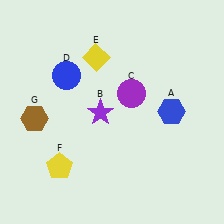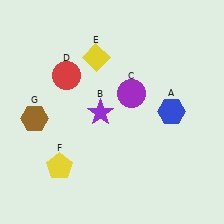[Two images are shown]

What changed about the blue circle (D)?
In Image 1, D is blue. In Image 2, it changed to red.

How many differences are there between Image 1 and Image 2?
There is 1 difference between the two images.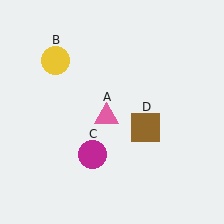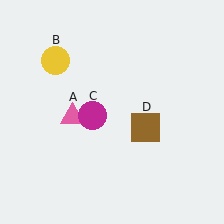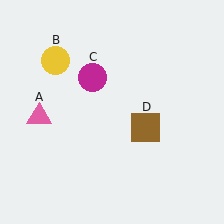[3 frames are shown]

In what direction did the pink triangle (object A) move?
The pink triangle (object A) moved left.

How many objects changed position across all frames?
2 objects changed position: pink triangle (object A), magenta circle (object C).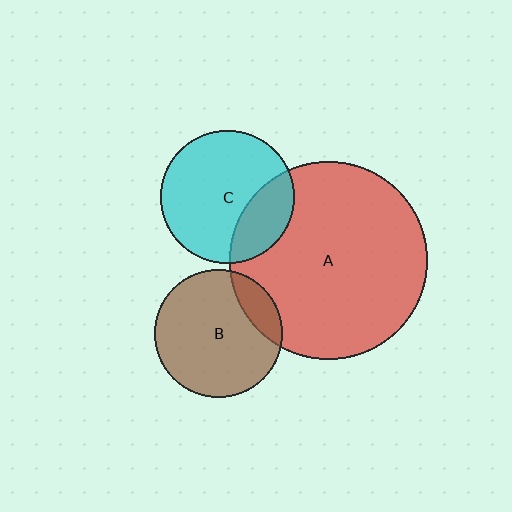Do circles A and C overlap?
Yes.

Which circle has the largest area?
Circle A (red).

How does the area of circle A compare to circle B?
Approximately 2.4 times.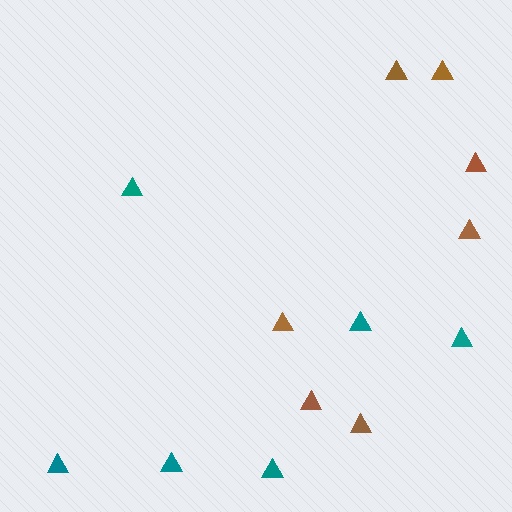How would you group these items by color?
There are 2 groups: one group of teal triangles (6) and one group of brown triangles (7).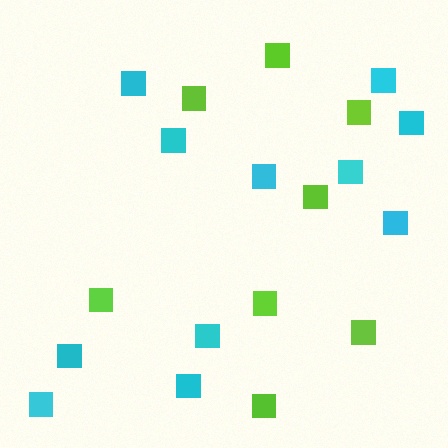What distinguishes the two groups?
There are 2 groups: one group of cyan squares (11) and one group of lime squares (8).